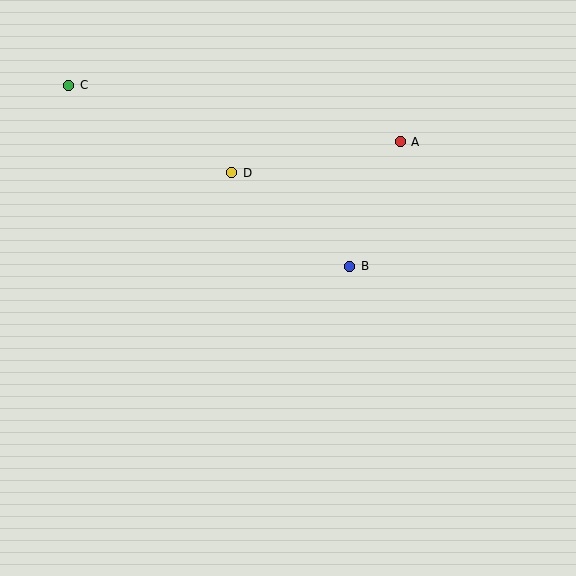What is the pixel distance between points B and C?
The distance between B and C is 334 pixels.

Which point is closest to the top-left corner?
Point C is closest to the top-left corner.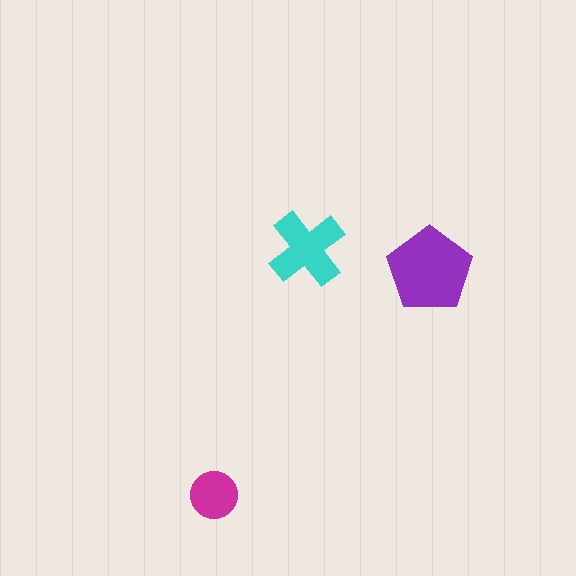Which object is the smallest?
The magenta circle.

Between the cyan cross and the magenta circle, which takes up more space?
The cyan cross.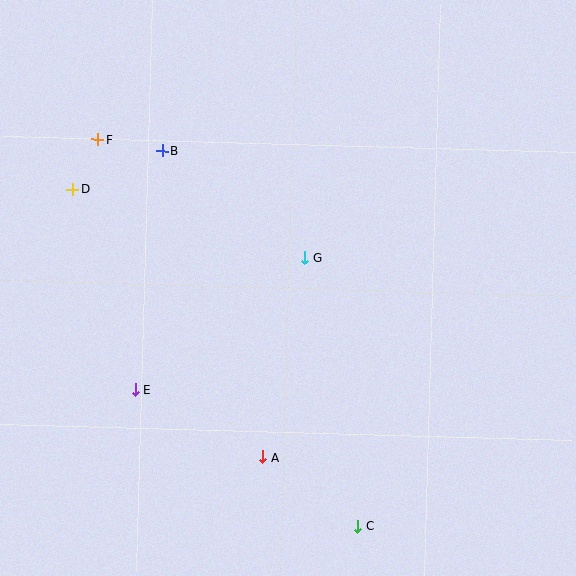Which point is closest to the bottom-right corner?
Point C is closest to the bottom-right corner.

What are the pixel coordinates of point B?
Point B is at (162, 151).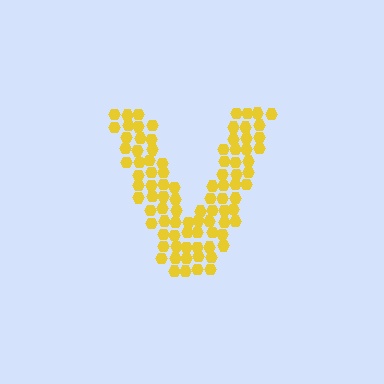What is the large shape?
The large shape is the letter V.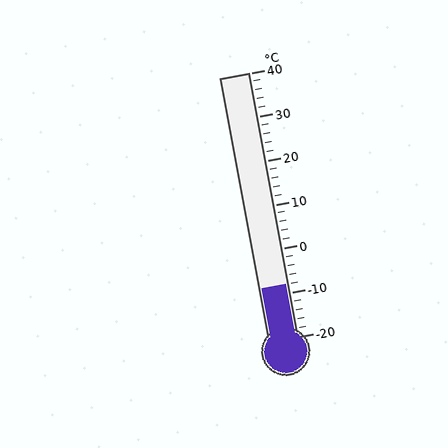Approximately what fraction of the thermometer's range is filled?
The thermometer is filled to approximately 20% of its range.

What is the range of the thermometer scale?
The thermometer scale ranges from -20°C to 40°C.